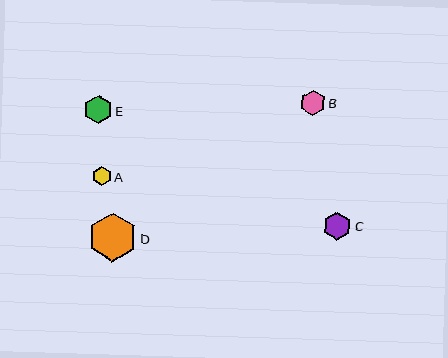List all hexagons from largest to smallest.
From largest to smallest: D, C, E, B, A.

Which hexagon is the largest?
Hexagon D is the largest with a size of approximately 49 pixels.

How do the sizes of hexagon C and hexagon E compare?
Hexagon C and hexagon E are approximately the same size.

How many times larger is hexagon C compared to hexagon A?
Hexagon C is approximately 1.5 times the size of hexagon A.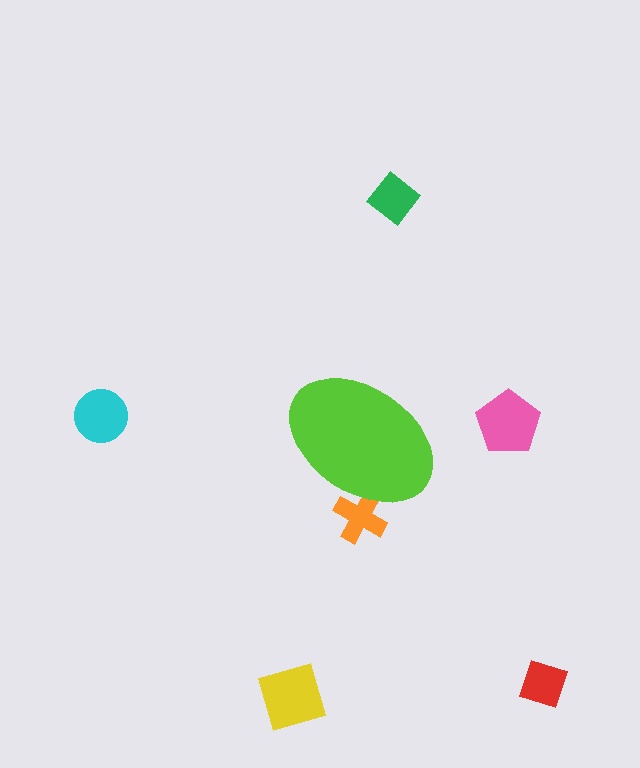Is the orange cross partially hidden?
Yes, the orange cross is partially hidden behind the lime ellipse.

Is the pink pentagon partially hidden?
No, the pink pentagon is fully visible.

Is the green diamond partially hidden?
No, the green diamond is fully visible.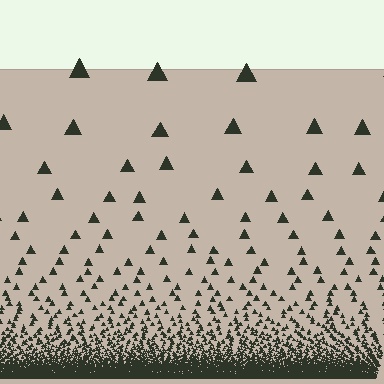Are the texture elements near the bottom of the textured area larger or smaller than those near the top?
Smaller. The gradient is inverted — elements near the bottom are smaller and denser.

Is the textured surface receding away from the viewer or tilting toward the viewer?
The surface appears to tilt toward the viewer. Texture elements get larger and sparser toward the top.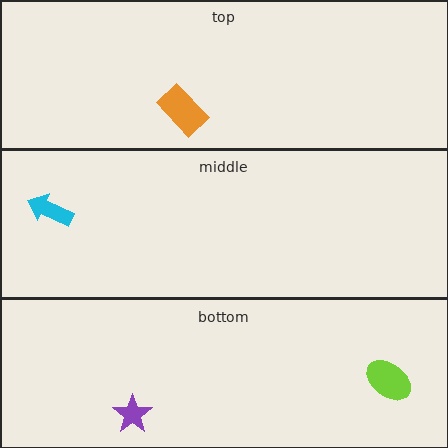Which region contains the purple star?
The bottom region.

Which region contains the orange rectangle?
The top region.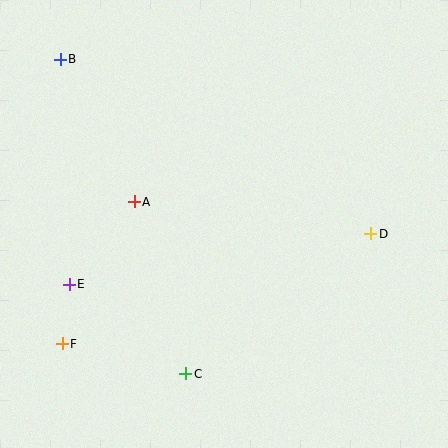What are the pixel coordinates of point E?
Point E is at (69, 284).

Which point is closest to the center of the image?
Point A at (134, 202) is closest to the center.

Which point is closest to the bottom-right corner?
Point D is closest to the bottom-right corner.